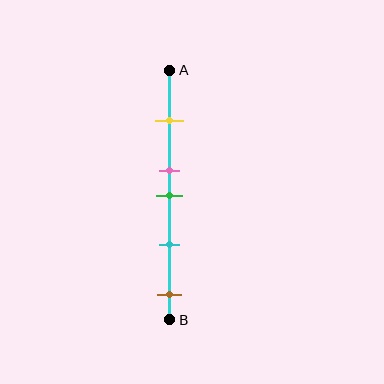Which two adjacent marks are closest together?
The pink and green marks are the closest adjacent pair.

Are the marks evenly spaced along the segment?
No, the marks are not evenly spaced.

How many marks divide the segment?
There are 5 marks dividing the segment.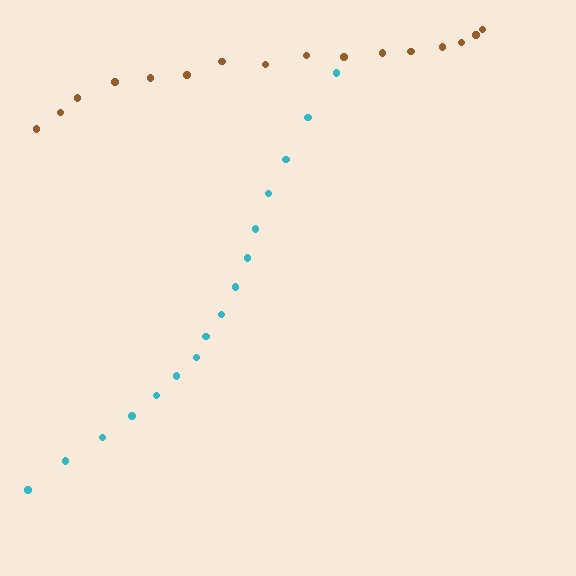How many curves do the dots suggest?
There are 2 distinct paths.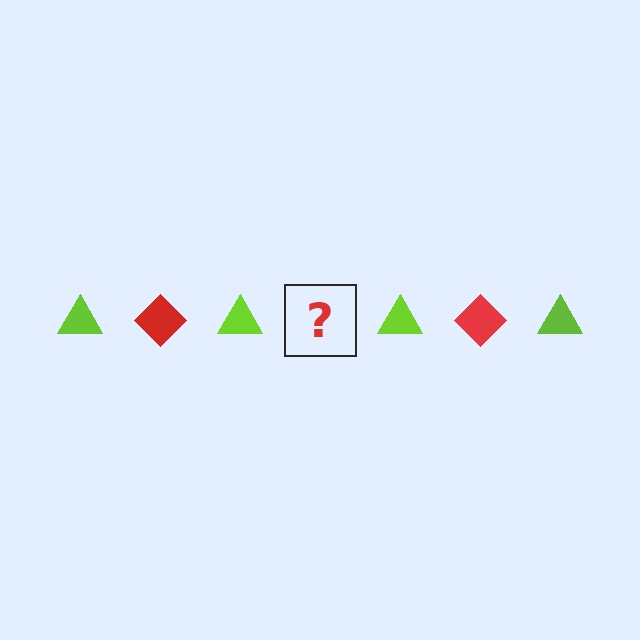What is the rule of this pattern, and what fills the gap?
The rule is that the pattern alternates between lime triangle and red diamond. The gap should be filled with a red diamond.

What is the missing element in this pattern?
The missing element is a red diamond.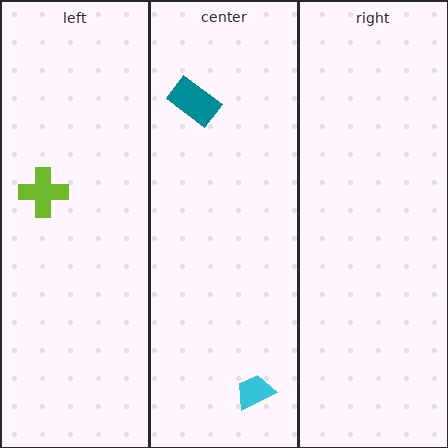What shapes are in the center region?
The teal rectangle, the cyan trapezoid.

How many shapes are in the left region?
1.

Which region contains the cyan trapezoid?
The center region.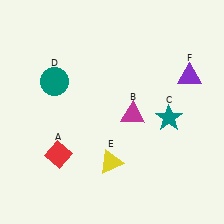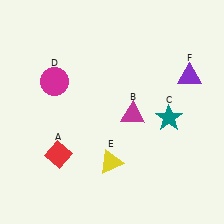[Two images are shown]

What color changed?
The circle (D) changed from teal in Image 1 to magenta in Image 2.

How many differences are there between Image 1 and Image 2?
There is 1 difference between the two images.